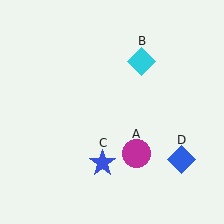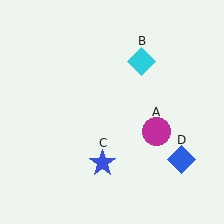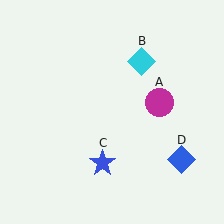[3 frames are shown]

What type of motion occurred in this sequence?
The magenta circle (object A) rotated counterclockwise around the center of the scene.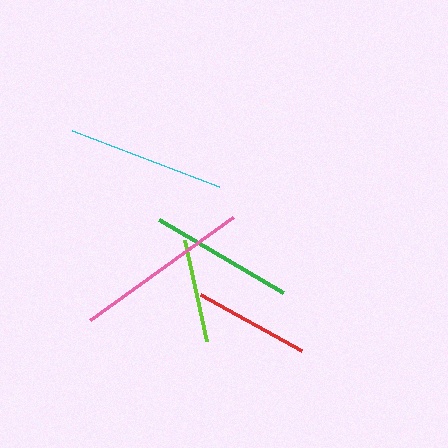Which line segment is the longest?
The pink line is the longest at approximately 176 pixels.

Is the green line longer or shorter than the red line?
The green line is longer than the red line.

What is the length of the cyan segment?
The cyan segment is approximately 157 pixels long.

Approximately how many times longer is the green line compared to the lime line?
The green line is approximately 1.4 times the length of the lime line.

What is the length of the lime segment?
The lime segment is approximately 104 pixels long.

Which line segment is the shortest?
The lime line is the shortest at approximately 104 pixels.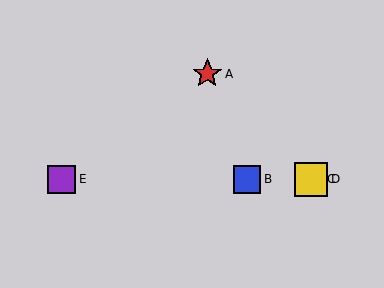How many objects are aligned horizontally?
4 objects (B, C, D, E) are aligned horizontally.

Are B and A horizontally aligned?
No, B is at y≈180 and A is at y≈74.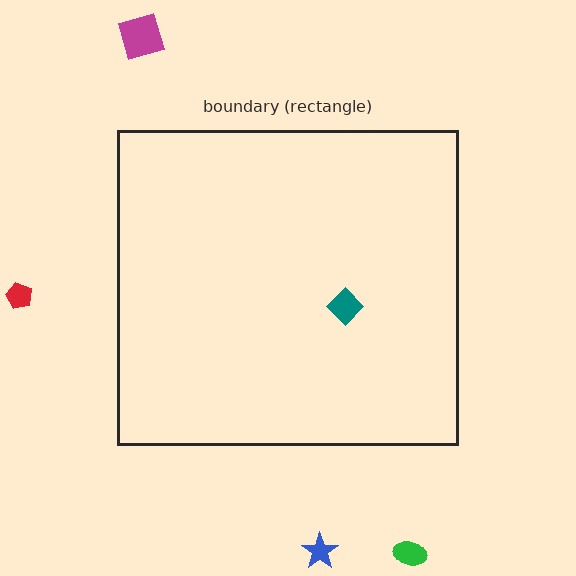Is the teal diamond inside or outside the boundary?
Inside.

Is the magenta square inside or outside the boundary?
Outside.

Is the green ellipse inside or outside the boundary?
Outside.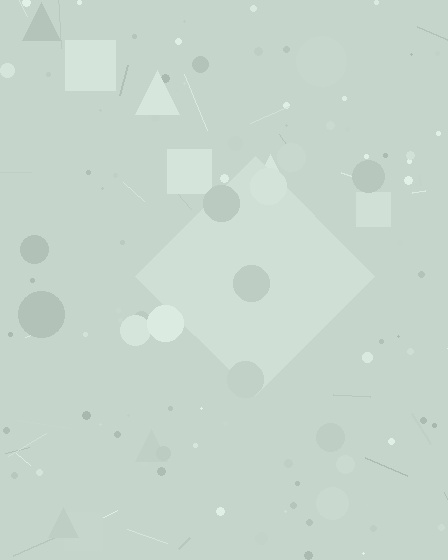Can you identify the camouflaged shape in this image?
The camouflaged shape is a diamond.